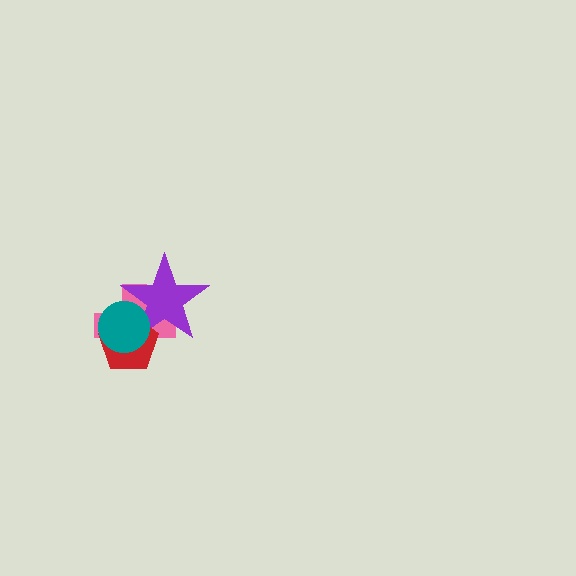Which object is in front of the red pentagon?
The teal circle is in front of the red pentagon.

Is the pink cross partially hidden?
Yes, it is partially covered by another shape.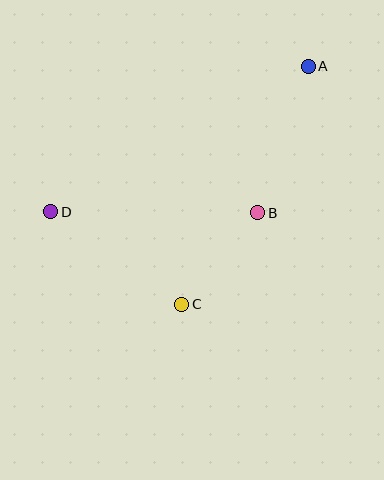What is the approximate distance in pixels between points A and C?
The distance between A and C is approximately 269 pixels.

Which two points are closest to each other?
Points B and C are closest to each other.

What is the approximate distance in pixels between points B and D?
The distance between B and D is approximately 207 pixels.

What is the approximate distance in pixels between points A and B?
The distance between A and B is approximately 155 pixels.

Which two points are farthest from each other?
Points A and D are farthest from each other.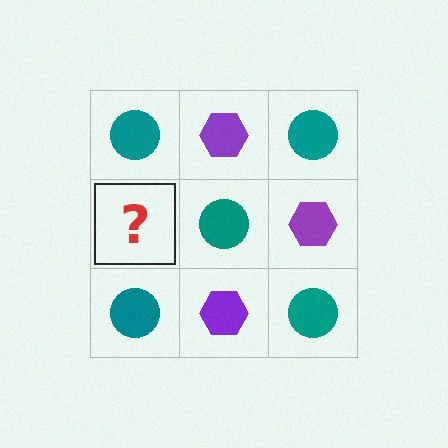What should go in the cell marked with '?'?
The missing cell should contain a purple hexagon.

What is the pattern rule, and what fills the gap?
The rule is that it alternates teal circle and purple hexagon in a checkerboard pattern. The gap should be filled with a purple hexagon.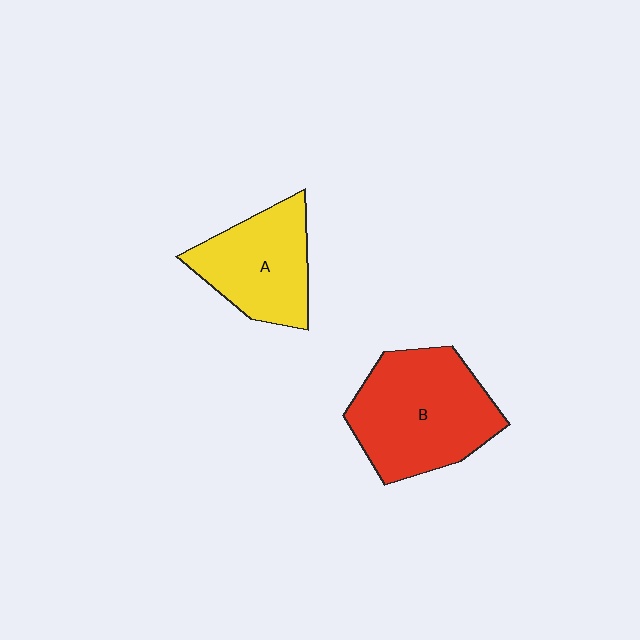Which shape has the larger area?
Shape B (red).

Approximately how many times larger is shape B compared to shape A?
Approximately 1.4 times.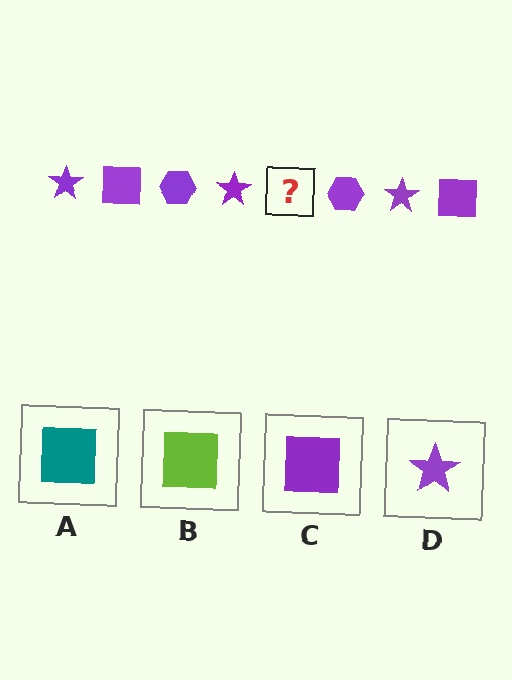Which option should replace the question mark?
Option C.